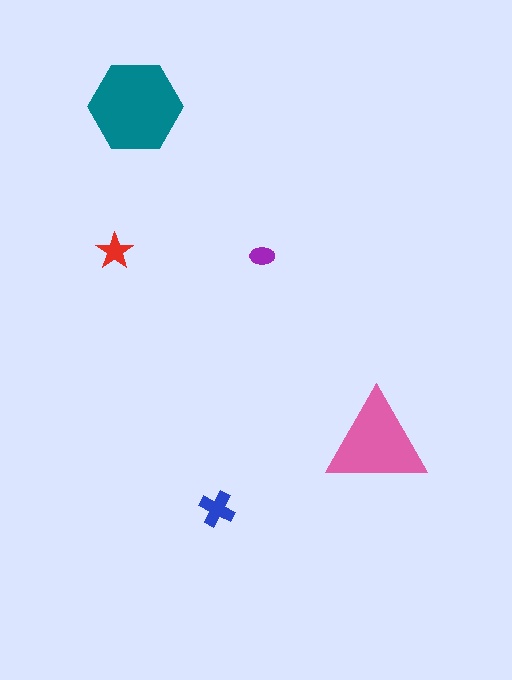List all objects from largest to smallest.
The teal hexagon, the pink triangle, the blue cross, the red star, the purple ellipse.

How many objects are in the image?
There are 5 objects in the image.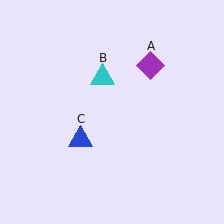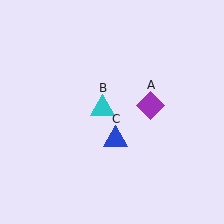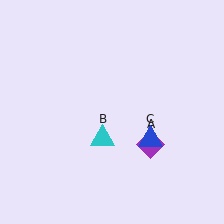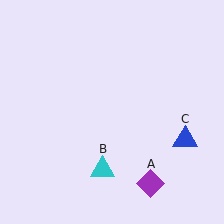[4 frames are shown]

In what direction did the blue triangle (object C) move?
The blue triangle (object C) moved right.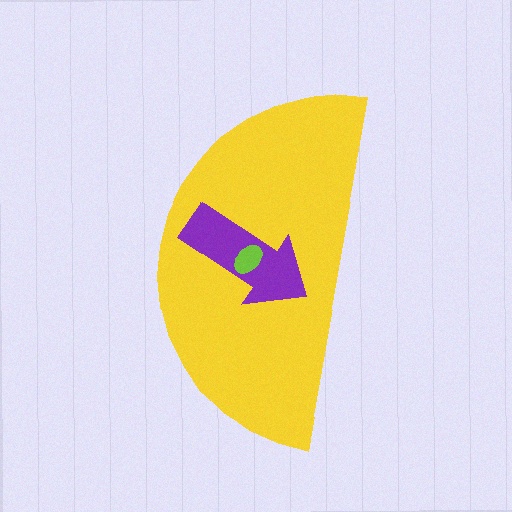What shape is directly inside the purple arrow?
The lime ellipse.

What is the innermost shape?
The lime ellipse.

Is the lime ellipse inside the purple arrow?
Yes.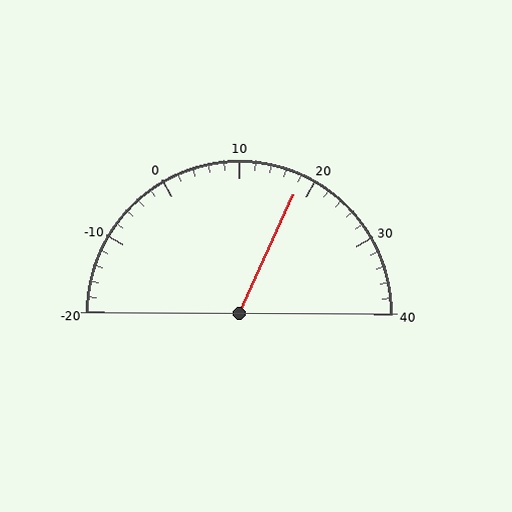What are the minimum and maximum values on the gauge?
The gauge ranges from -20 to 40.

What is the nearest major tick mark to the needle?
The nearest major tick mark is 20.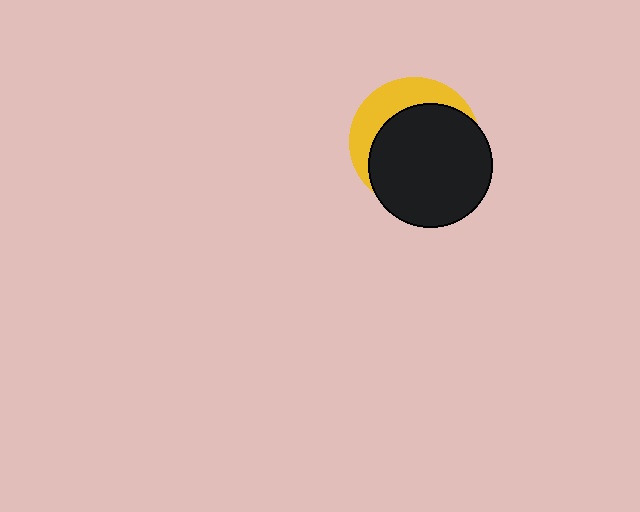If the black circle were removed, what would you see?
You would see the complete yellow circle.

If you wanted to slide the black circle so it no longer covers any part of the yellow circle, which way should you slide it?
Slide it toward the lower-right — that is the most direct way to separate the two shapes.